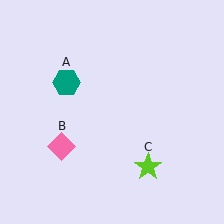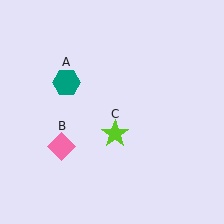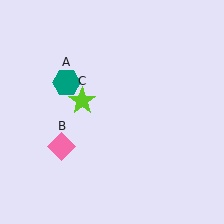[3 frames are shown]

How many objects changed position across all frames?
1 object changed position: lime star (object C).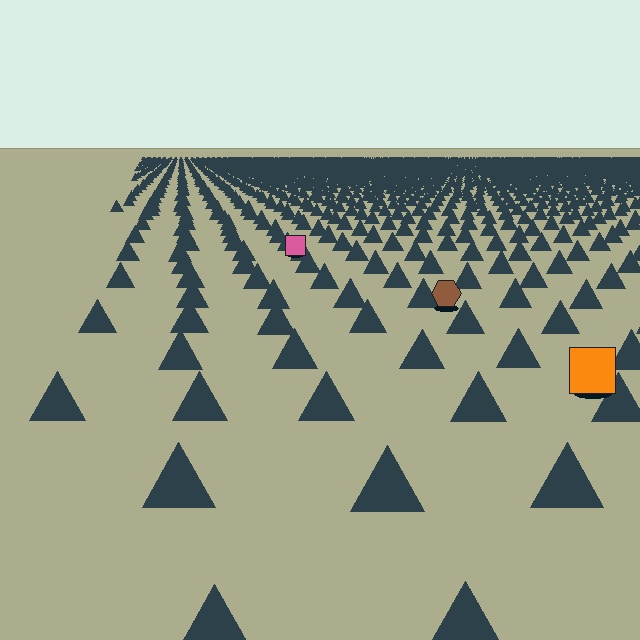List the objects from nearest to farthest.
From nearest to farthest: the orange square, the brown hexagon, the pink square.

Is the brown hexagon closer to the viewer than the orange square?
No. The orange square is closer — you can tell from the texture gradient: the ground texture is coarser near it.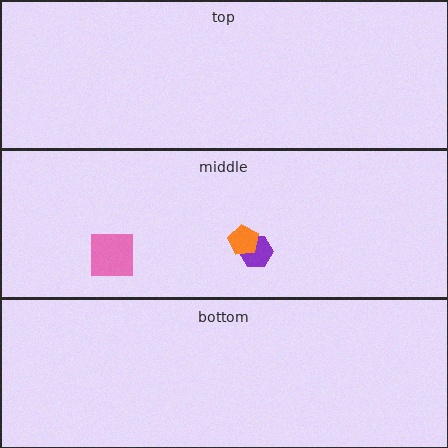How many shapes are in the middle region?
3.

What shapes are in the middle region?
The purple hexagon, the orange pentagon, the pink square.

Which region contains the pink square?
The middle region.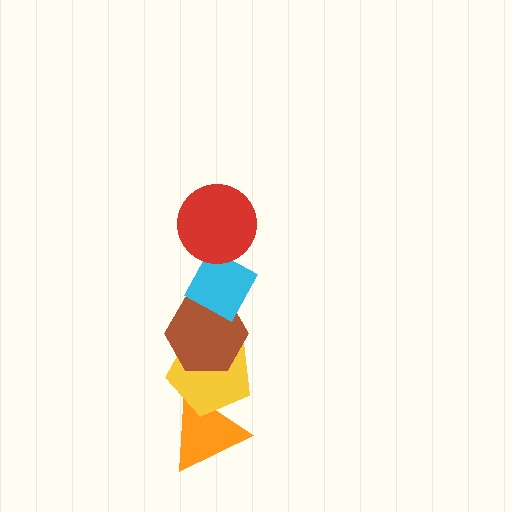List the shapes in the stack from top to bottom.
From top to bottom: the red circle, the cyan diamond, the brown hexagon, the yellow pentagon, the orange triangle.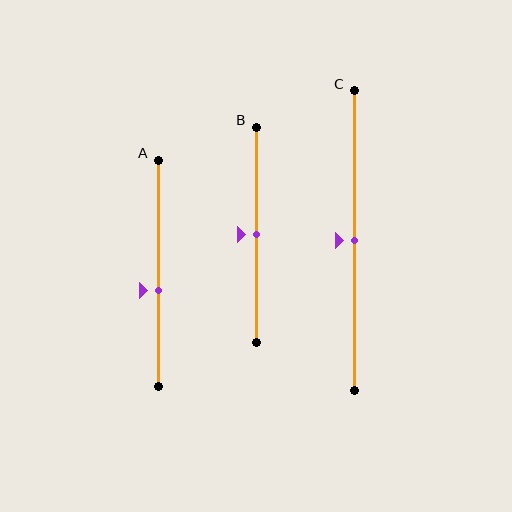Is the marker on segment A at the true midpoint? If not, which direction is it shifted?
No, the marker on segment A is shifted downward by about 7% of the segment length.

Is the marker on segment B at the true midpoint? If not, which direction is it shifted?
Yes, the marker on segment B is at the true midpoint.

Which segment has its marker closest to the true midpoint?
Segment B has its marker closest to the true midpoint.